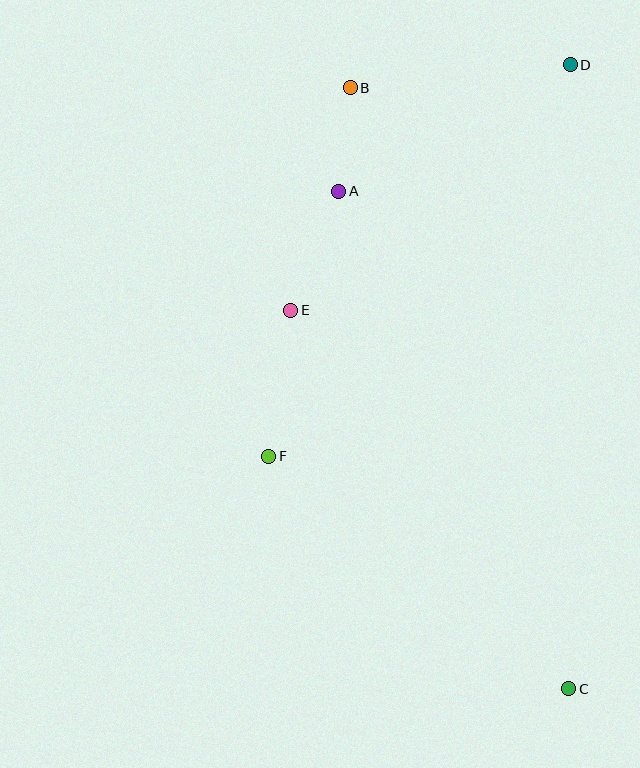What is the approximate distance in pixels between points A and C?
The distance between A and C is approximately 548 pixels.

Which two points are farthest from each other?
Points B and C are farthest from each other.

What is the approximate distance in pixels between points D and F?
The distance between D and F is approximately 494 pixels.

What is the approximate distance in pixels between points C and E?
The distance between C and E is approximately 469 pixels.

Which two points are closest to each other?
Points A and B are closest to each other.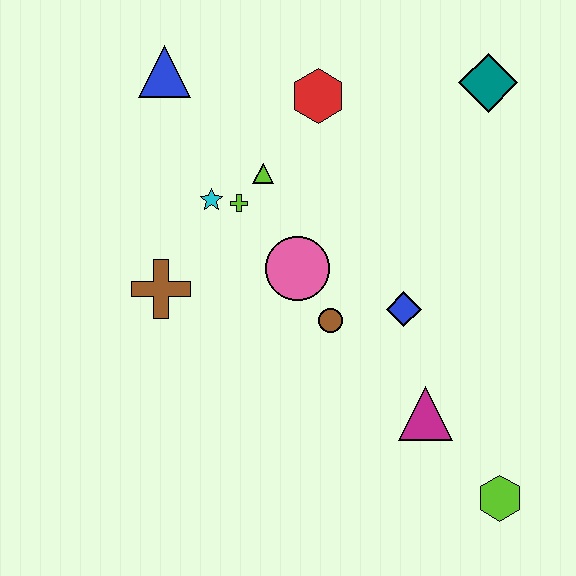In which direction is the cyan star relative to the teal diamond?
The cyan star is to the left of the teal diamond.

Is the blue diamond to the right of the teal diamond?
No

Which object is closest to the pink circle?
The brown circle is closest to the pink circle.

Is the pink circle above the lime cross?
No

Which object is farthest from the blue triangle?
The lime hexagon is farthest from the blue triangle.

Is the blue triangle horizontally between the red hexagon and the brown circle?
No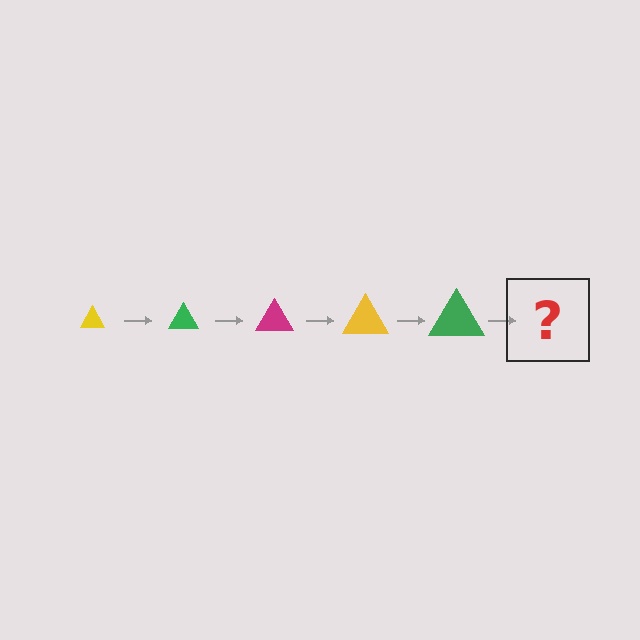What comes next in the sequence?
The next element should be a magenta triangle, larger than the previous one.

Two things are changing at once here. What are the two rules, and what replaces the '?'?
The two rules are that the triangle grows larger each step and the color cycles through yellow, green, and magenta. The '?' should be a magenta triangle, larger than the previous one.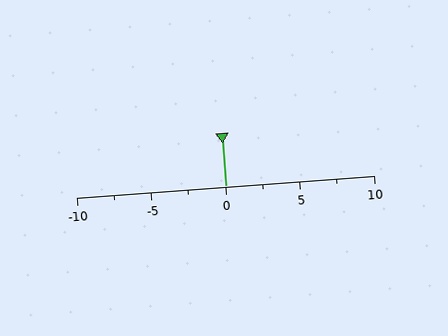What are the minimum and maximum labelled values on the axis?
The axis runs from -10 to 10.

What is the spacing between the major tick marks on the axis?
The major ticks are spaced 5 apart.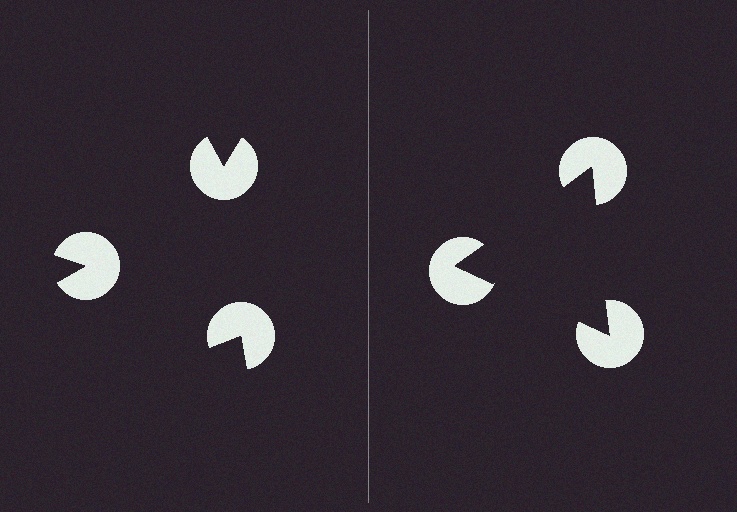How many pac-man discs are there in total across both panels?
6 — 3 on each side.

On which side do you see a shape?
An illusory triangle appears on the right side. On the left side the wedge cuts are rotated, so no coherent shape forms.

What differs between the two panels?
The pac-man discs are positioned identically on both sides; only the wedge orientations differ. On the right they align to a triangle; on the left they are misaligned.